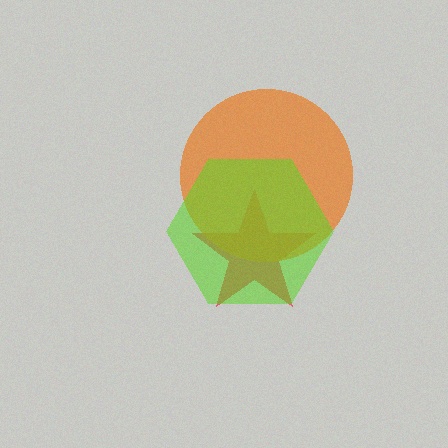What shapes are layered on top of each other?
The layered shapes are: a red star, an orange circle, a lime hexagon.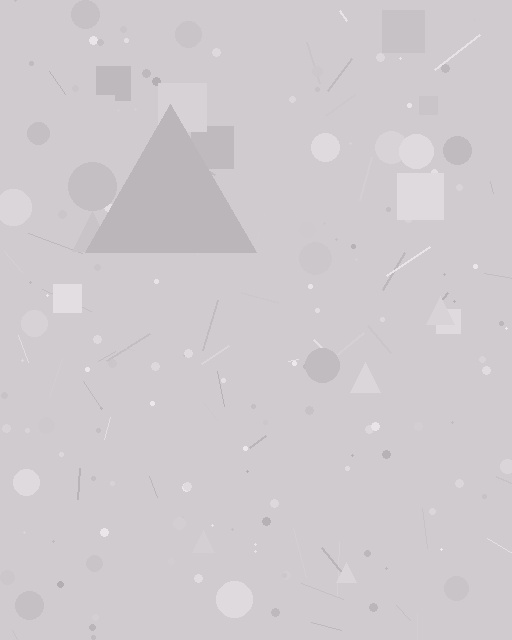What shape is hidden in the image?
A triangle is hidden in the image.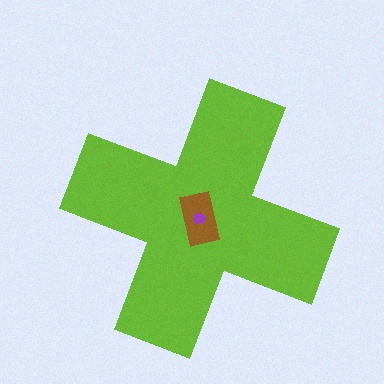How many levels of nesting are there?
3.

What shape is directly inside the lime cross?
The brown rectangle.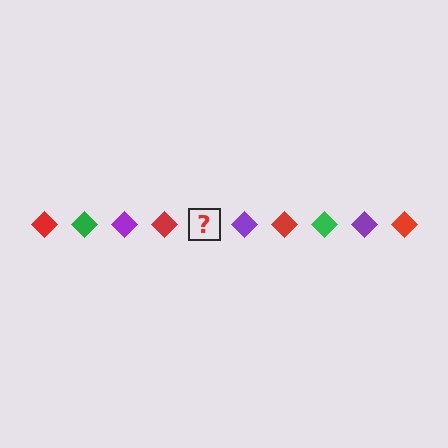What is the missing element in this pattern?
The missing element is a green diamond.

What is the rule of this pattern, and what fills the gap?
The rule is that the pattern cycles through red, green, purple diamonds. The gap should be filled with a green diamond.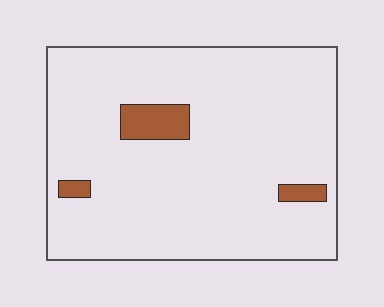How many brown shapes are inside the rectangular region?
3.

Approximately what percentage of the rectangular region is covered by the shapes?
Approximately 5%.